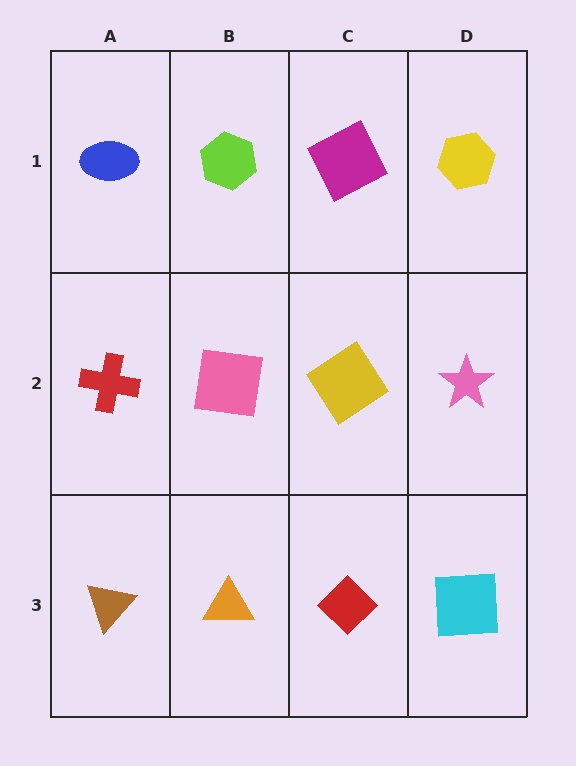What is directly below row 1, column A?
A red cross.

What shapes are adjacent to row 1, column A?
A red cross (row 2, column A), a lime hexagon (row 1, column B).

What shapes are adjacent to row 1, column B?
A pink square (row 2, column B), a blue ellipse (row 1, column A), a magenta square (row 1, column C).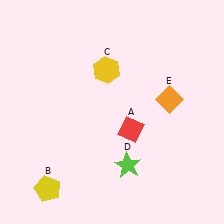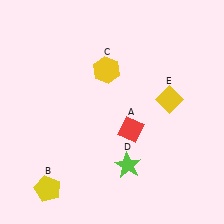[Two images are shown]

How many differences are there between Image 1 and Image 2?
There is 1 difference between the two images.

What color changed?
The diamond (E) changed from orange in Image 1 to yellow in Image 2.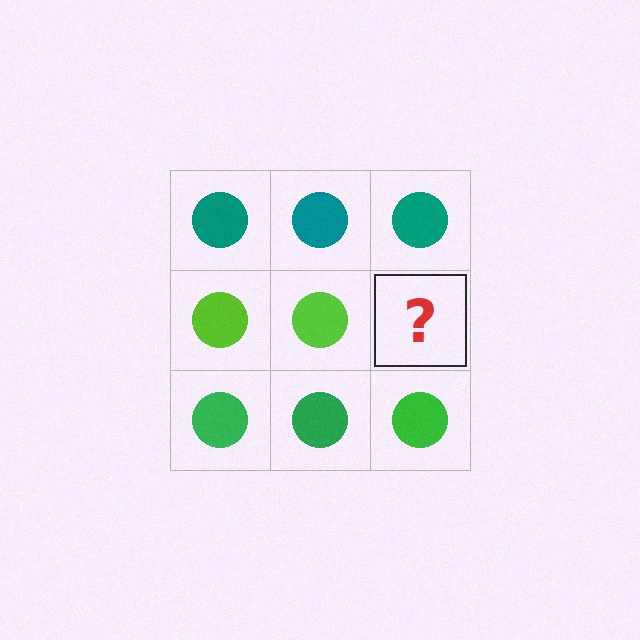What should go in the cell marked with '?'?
The missing cell should contain a lime circle.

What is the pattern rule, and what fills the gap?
The rule is that each row has a consistent color. The gap should be filled with a lime circle.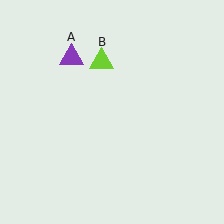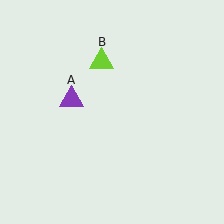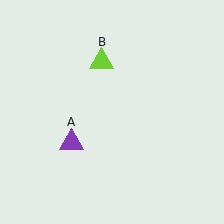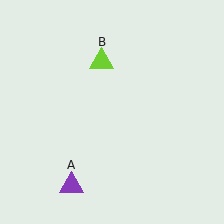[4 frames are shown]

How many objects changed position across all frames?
1 object changed position: purple triangle (object A).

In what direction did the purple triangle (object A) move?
The purple triangle (object A) moved down.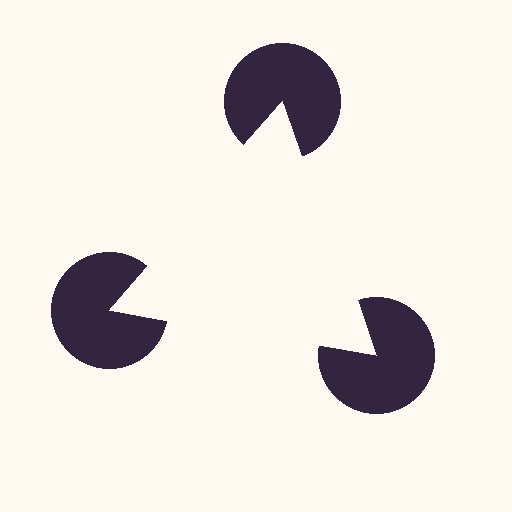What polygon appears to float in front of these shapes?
An illusory triangle — its edges are inferred from the aligned wedge cuts in the pac-man discs, not physically drawn.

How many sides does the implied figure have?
3 sides.